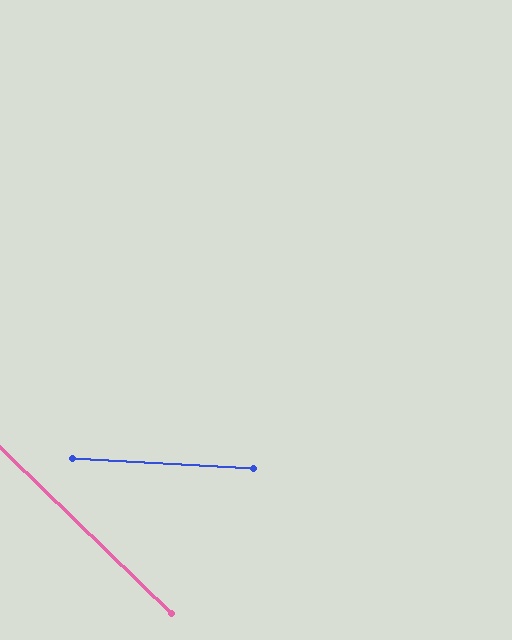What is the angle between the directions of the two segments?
Approximately 41 degrees.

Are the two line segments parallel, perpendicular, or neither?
Neither parallel nor perpendicular — they differ by about 41°.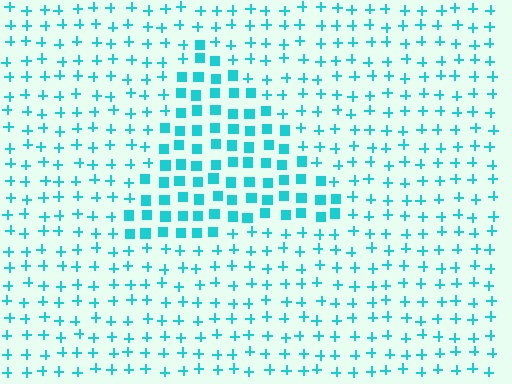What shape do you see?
I see a triangle.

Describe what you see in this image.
The image is filled with small cyan elements arranged in a uniform grid. A triangle-shaped region contains squares, while the surrounding area contains plus signs. The boundary is defined purely by the change in element shape.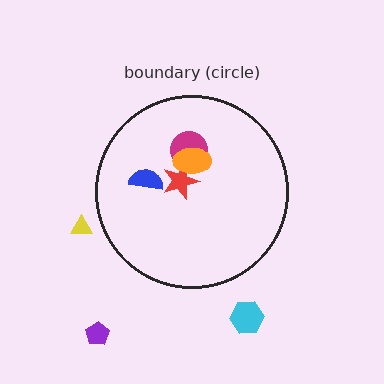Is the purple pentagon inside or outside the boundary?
Outside.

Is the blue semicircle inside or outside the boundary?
Inside.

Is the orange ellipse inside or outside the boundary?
Inside.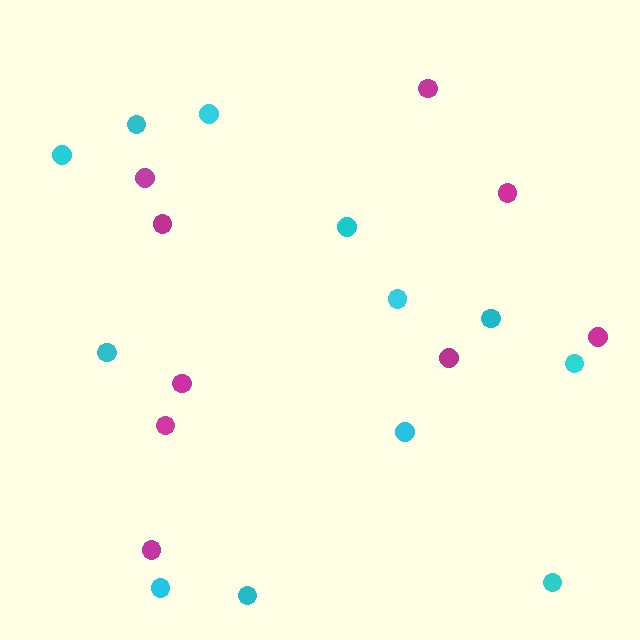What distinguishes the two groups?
There are 2 groups: one group of cyan circles (12) and one group of magenta circles (9).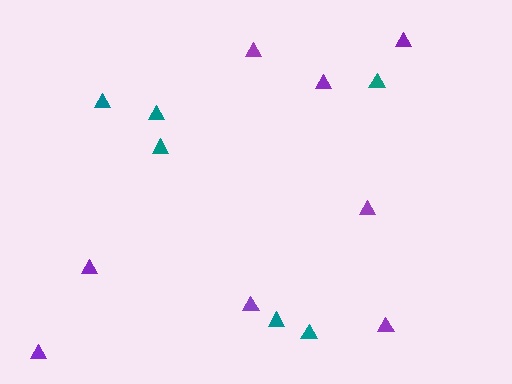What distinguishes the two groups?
There are 2 groups: one group of teal triangles (6) and one group of purple triangles (8).